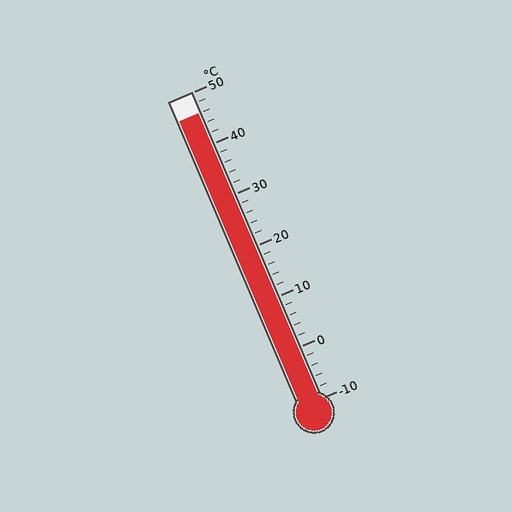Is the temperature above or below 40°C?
The temperature is above 40°C.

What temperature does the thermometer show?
The thermometer shows approximately 46°C.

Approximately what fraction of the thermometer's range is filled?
The thermometer is filled to approximately 95% of its range.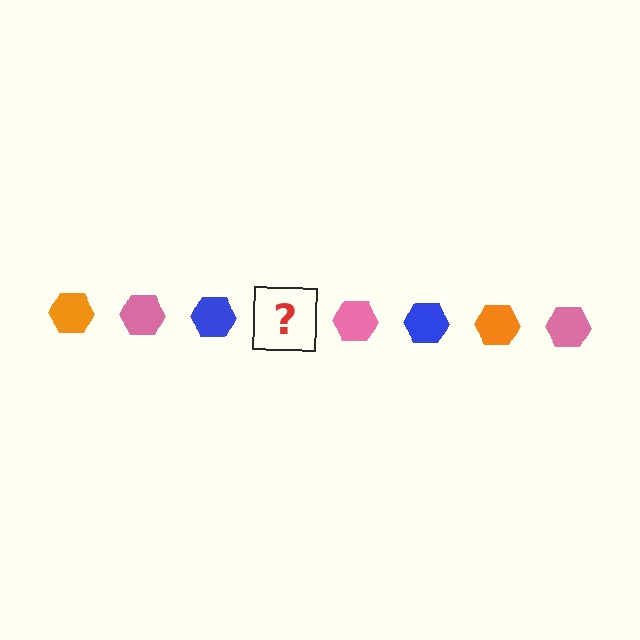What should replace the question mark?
The question mark should be replaced with an orange hexagon.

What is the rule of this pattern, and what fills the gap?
The rule is that the pattern cycles through orange, pink, blue hexagons. The gap should be filled with an orange hexagon.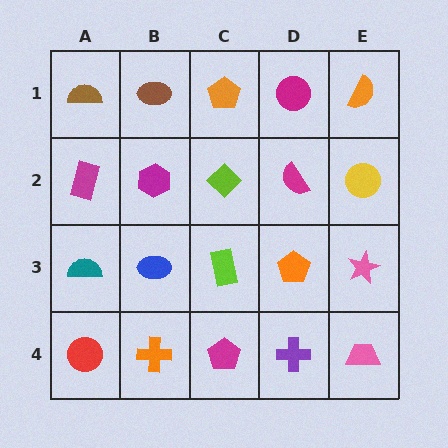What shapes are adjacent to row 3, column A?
A magenta rectangle (row 2, column A), a red circle (row 4, column A), a blue ellipse (row 3, column B).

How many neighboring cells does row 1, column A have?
2.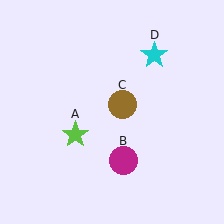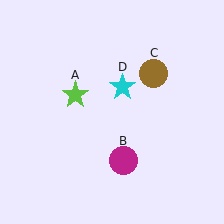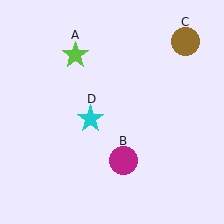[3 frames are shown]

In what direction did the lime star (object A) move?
The lime star (object A) moved up.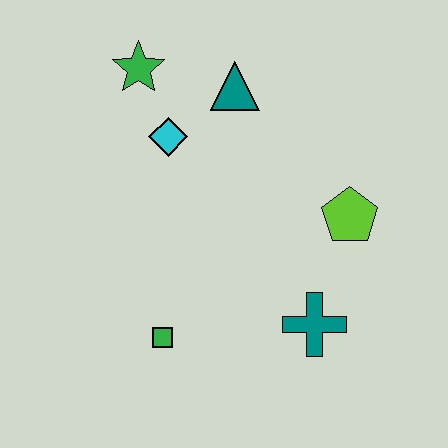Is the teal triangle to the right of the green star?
Yes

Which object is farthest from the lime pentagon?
The green star is farthest from the lime pentagon.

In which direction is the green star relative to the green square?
The green star is above the green square.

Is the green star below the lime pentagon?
No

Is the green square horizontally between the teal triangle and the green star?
Yes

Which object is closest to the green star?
The cyan diamond is closest to the green star.